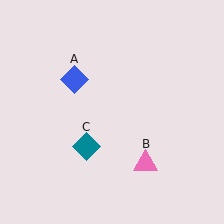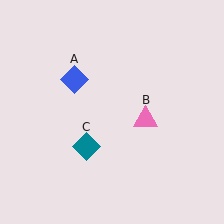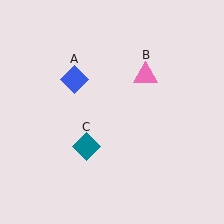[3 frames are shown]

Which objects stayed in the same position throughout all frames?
Blue diamond (object A) and teal diamond (object C) remained stationary.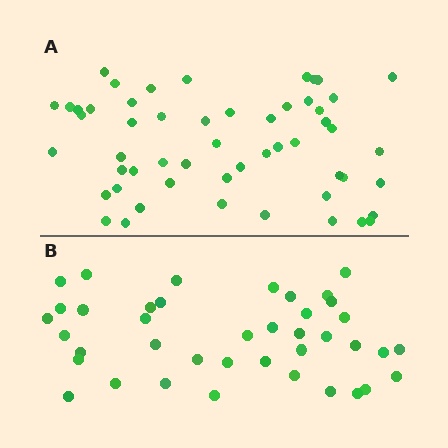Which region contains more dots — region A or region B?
Region A (the top region) has more dots.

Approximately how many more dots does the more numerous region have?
Region A has approximately 15 more dots than region B.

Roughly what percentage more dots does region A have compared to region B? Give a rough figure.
About 35% more.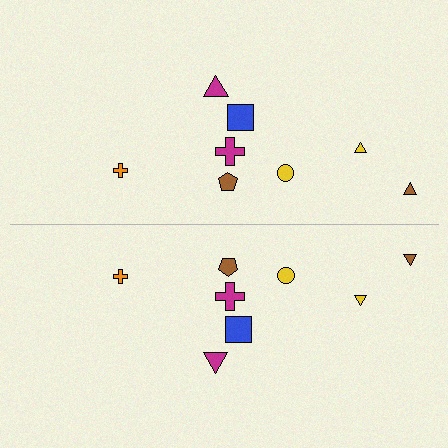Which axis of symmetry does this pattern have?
The pattern has a horizontal axis of symmetry running through the center of the image.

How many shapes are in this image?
There are 16 shapes in this image.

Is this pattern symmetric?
Yes, this pattern has bilateral (reflection) symmetry.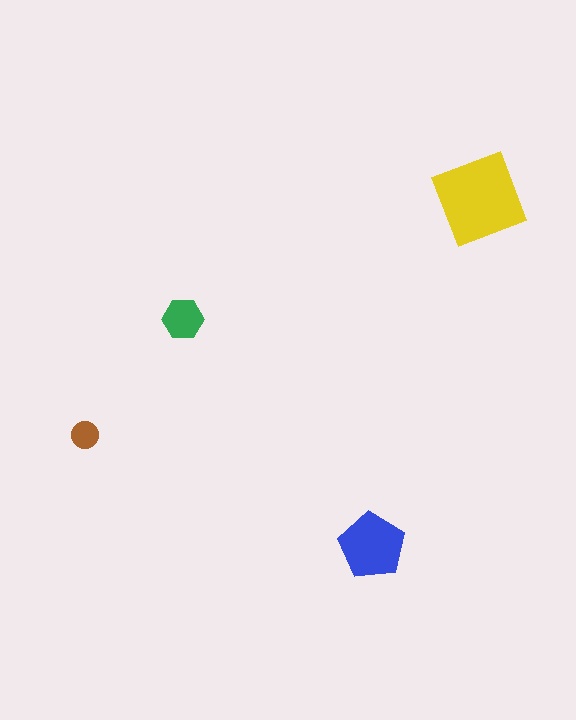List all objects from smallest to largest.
The brown circle, the green hexagon, the blue pentagon, the yellow square.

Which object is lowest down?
The blue pentagon is bottommost.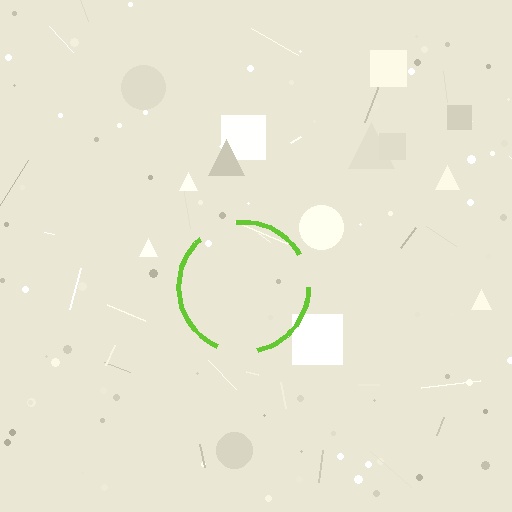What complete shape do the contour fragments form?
The contour fragments form a circle.